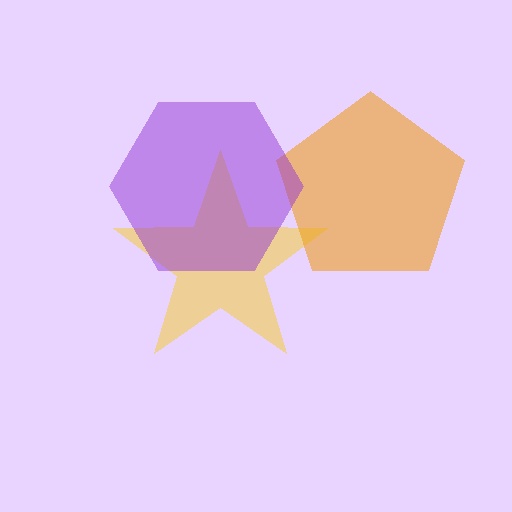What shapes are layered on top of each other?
The layered shapes are: a yellow star, an orange pentagon, a purple hexagon.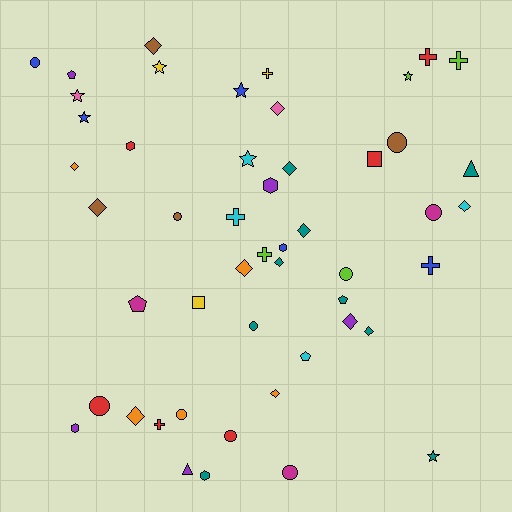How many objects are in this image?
There are 50 objects.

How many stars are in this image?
There are 7 stars.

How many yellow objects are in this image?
There are 3 yellow objects.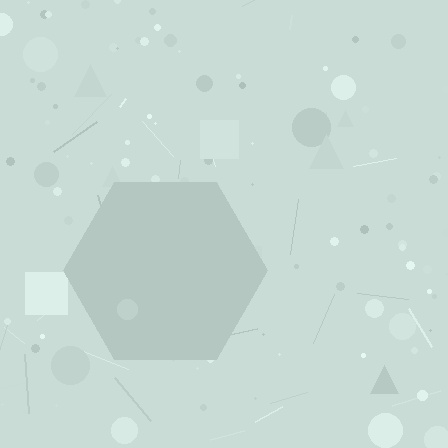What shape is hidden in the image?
A hexagon is hidden in the image.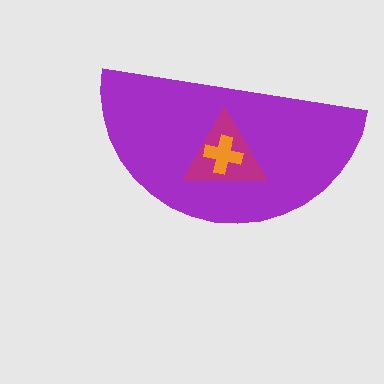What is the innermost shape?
The orange cross.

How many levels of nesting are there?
3.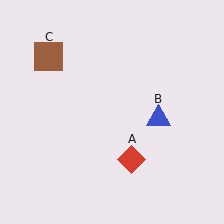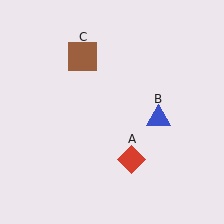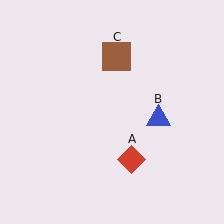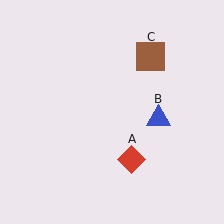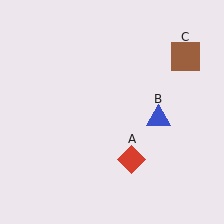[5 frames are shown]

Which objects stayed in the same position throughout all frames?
Red diamond (object A) and blue triangle (object B) remained stationary.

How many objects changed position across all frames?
1 object changed position: brown square (object C).